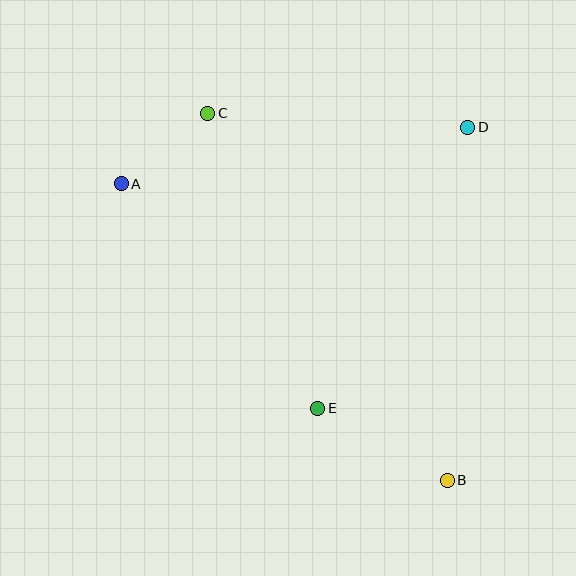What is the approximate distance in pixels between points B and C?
The distance between B and C is approximately 439 pixels.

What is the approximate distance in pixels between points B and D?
The distance between B and D is approximately 354 pixels.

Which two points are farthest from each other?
Points A and B are farthest from each other.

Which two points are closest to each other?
Points A and C are closest to each other.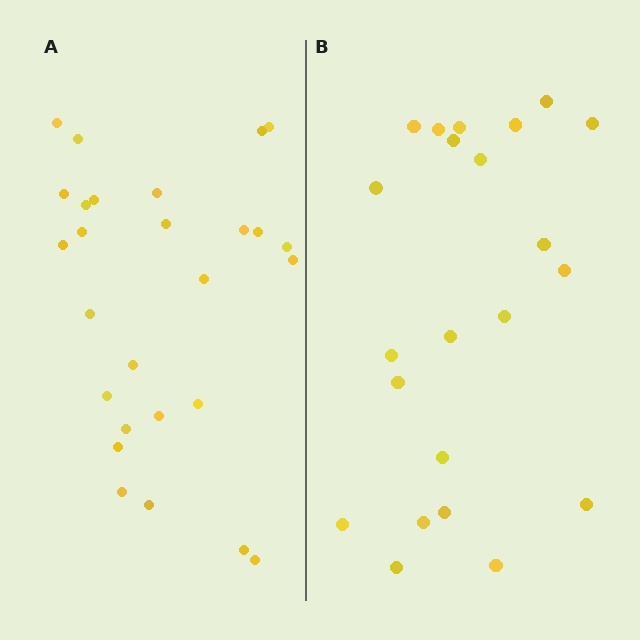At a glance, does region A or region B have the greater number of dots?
Region A (the left region) has more dots.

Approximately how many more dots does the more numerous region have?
Region A has about 5 more dots than region B.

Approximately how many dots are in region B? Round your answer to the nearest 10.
About 20 dots. (The exact count is 22, which rounds to 20.)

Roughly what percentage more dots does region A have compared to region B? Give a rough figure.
About 25% more.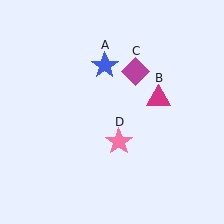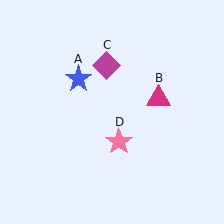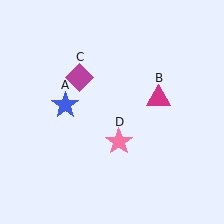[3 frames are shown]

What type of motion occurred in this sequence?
The blue star (object A), magenta diamond (object C) rotated counterclockwise around the center of the scene.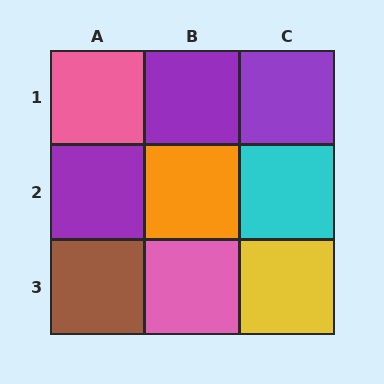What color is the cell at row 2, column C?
Cyan.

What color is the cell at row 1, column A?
Pink.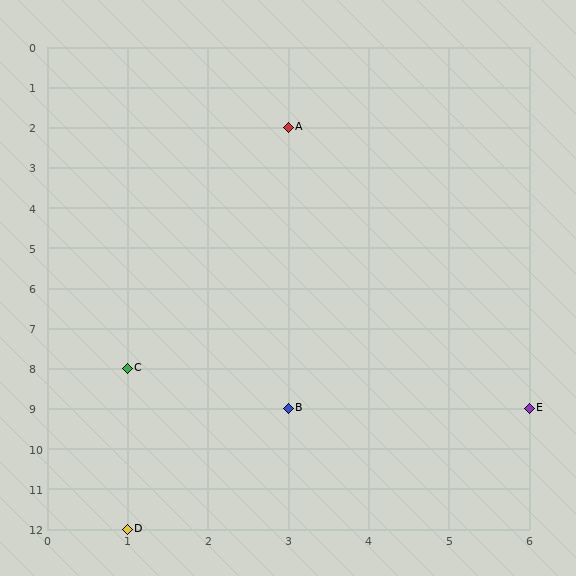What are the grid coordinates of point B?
Point B is at grid coordinates (3, 9).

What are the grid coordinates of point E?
Point E is at grid coordinates (6, 9).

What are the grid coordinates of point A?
Point A is at grid coordinates (3, 2).